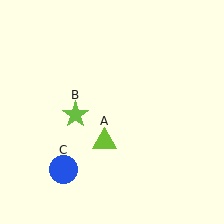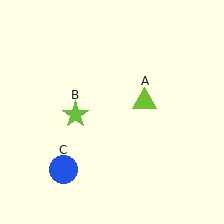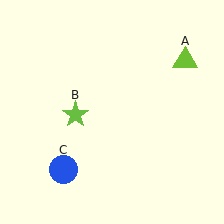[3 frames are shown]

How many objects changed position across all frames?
1 object changed position: lime triangle (object A).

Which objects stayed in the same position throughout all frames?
Lime star (object B) and blue circle (object C) remained stationary.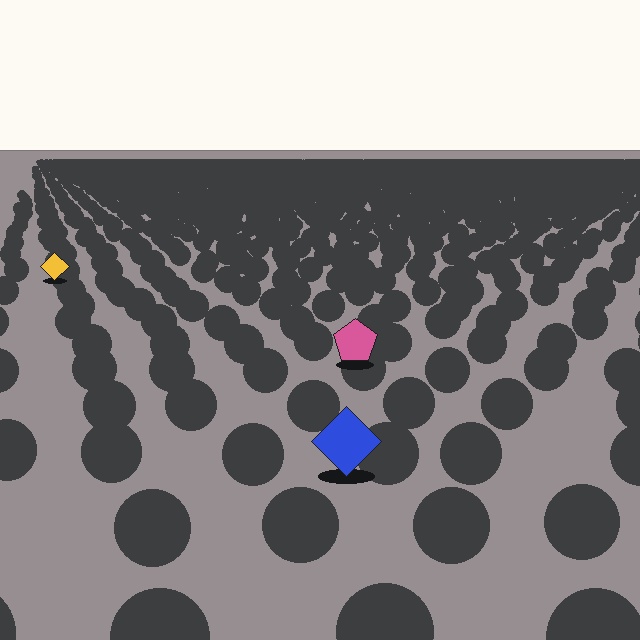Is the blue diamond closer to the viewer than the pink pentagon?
Yes. The blue diamond is closer — you can tell from the texture gradient: the ground texture is coarser near it.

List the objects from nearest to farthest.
From nearest to farthest: the blue diamond, the pink pentagon, the yellow diamond.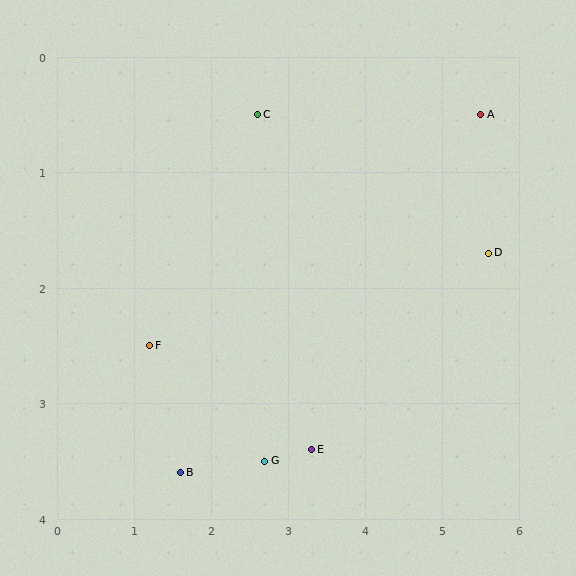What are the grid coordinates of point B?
Point B is at approximately (1.6, 3.6).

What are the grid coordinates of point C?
Point C is at approximately (2.6, 0.5).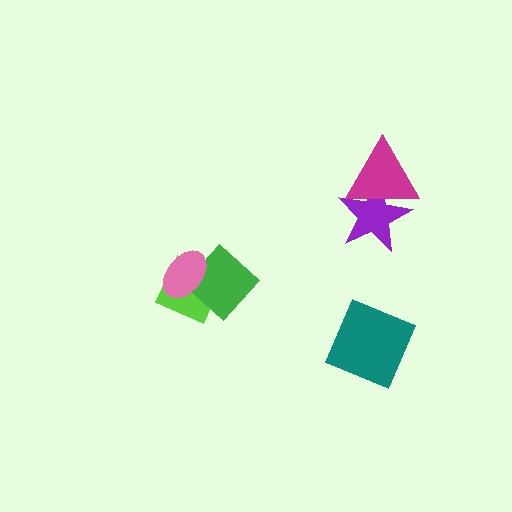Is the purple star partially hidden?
Yes, it is partially covered by another shape.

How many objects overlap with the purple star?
1 object overlaps with the purple star.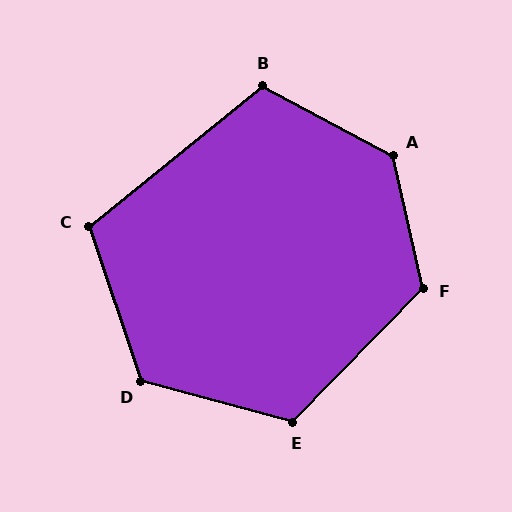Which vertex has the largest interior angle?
A, at approximately 131 degrees.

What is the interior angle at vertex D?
Approximately 124 degrees (obtuse).